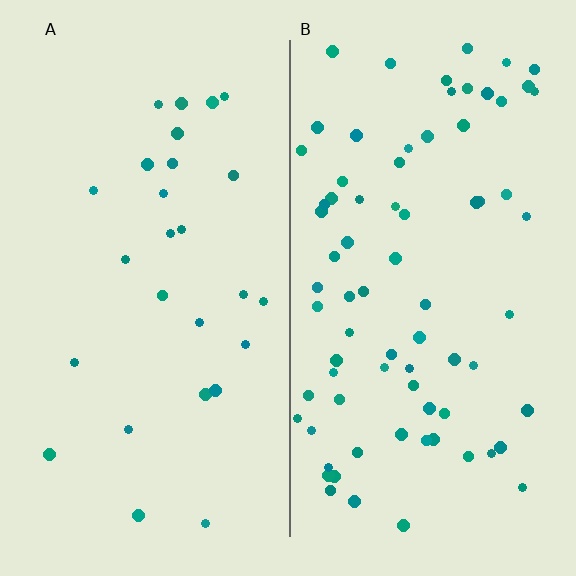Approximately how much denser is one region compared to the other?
Approximately 2.8× — region B over region A.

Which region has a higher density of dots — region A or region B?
B (the right).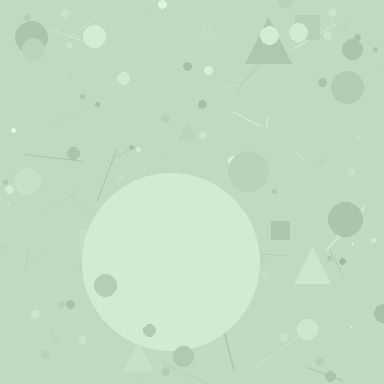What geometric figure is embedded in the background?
A circle is embedded in the background.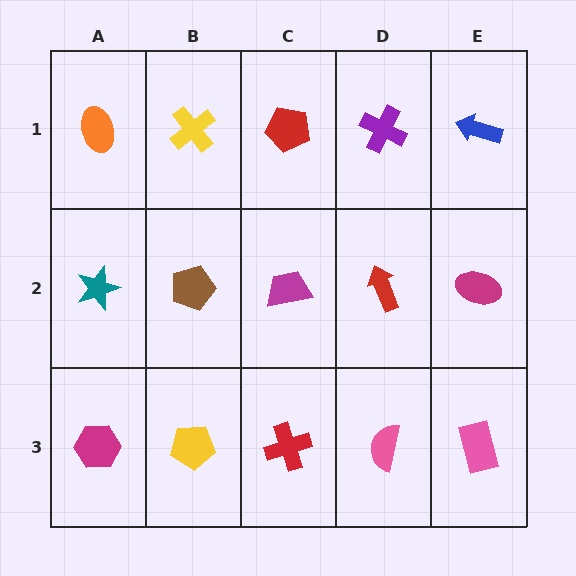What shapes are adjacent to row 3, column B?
A brown pentagon (row 2, column B), a magenta hexagon (row 3, column A), a red cross (row 3, column C).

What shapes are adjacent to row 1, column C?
A magenta trapezoid (row 2, column C), a yellow cross (row 1, column B), a purple cross (row 1, column D).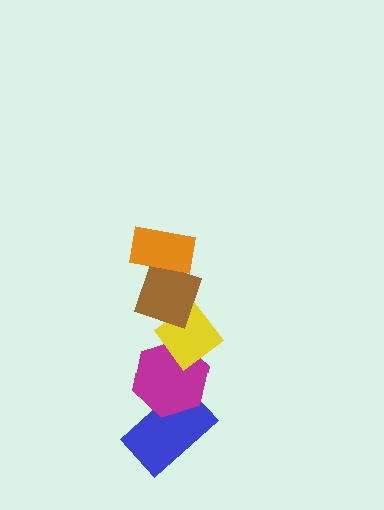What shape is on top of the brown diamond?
The orange rectangle is on top of the brown diamond.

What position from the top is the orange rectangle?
The orange rectangle is 1st from the top.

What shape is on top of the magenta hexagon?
The yellow diamond is on top of the magenta hexagon.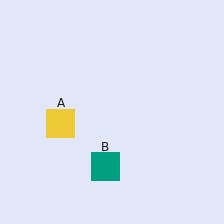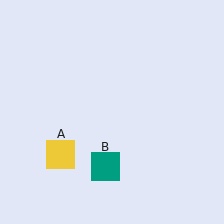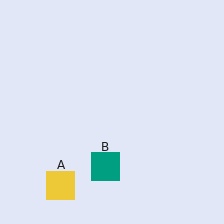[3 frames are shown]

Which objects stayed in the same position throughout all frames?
Teal square (object B) remained stationary.